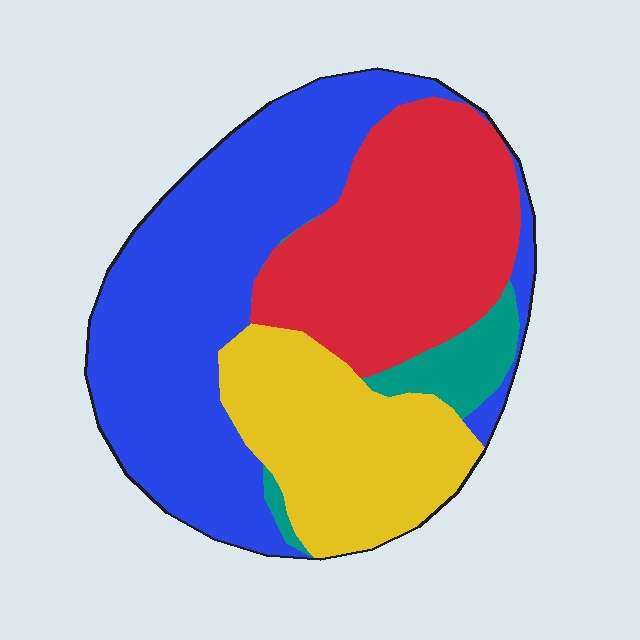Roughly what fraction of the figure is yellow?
Yellow covers around 20% of the figure.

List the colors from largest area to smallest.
From largest to smallest: blue, red, yellow, teal.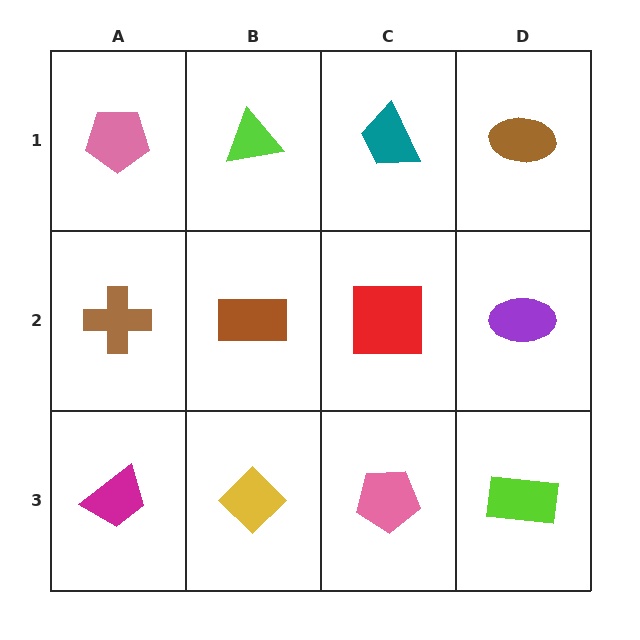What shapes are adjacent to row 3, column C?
A red square (row 2, column C), a yellow diamond (row 3, column B), a lime rectangle (row 3, column D).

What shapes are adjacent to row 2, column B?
A lime triangle (row 1, column B), a yellow diamond (row 3, column B), a brown cross (row 2, column A), a red square (row 2, column C).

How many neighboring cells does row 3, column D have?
2.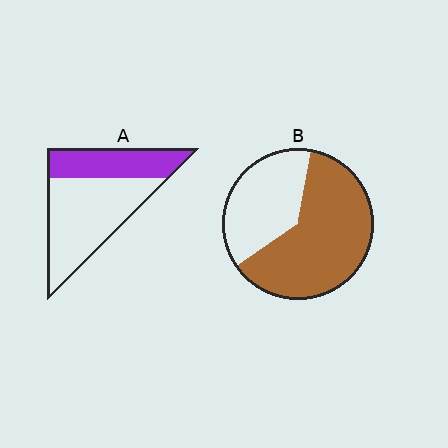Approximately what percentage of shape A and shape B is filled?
A is approximately 35% and B is approximately 65%.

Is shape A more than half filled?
No.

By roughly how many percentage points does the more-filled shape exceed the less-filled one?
By roughly 25 percentage points (B over A).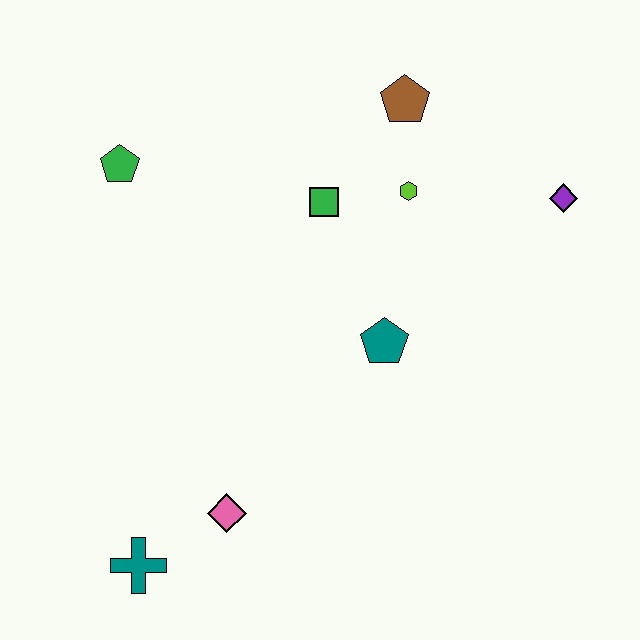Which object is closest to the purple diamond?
The lime hexagon is closest to the purple diamond.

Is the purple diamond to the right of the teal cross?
Yes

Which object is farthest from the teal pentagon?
The teal cross is farthest from the teal pentagon.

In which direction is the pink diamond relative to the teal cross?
The pink diamond is to the right of the teal cross.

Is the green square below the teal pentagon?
No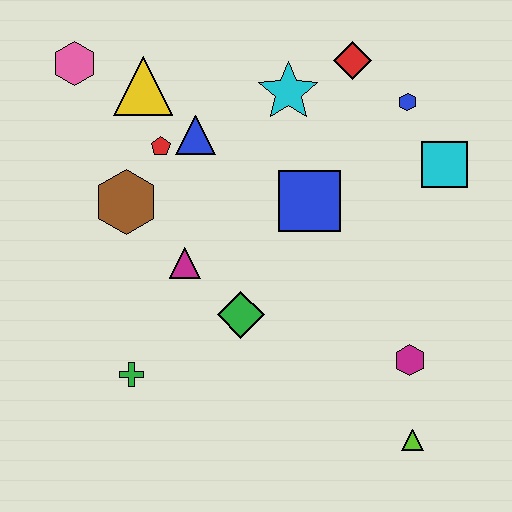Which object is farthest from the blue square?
The pink hexagon is farthest from the blue square.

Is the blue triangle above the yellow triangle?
No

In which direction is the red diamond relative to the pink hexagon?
The red diamond is to the right of the pink hexagon.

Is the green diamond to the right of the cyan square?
No